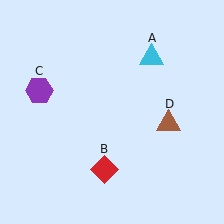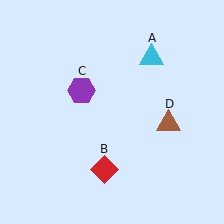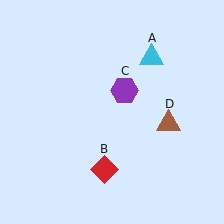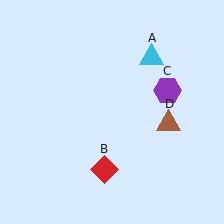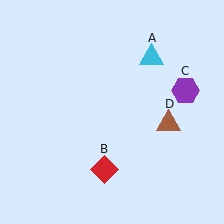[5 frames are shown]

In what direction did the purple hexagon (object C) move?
The purple hexagon (object C) moved right.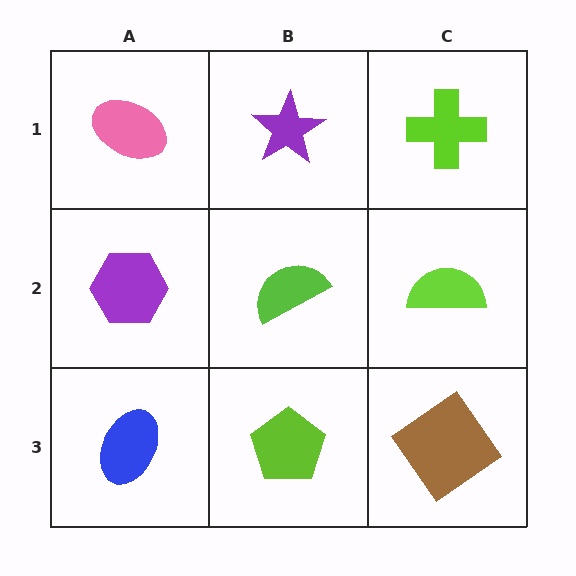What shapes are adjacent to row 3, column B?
A lime semicircle (row 2, column B), a blue ellipse (row 3, column A), a brown diamond (row 3, column C).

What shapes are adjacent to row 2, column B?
A purple star (row 1, column B), a lime pentagon (row 3, column B), a purple hexagon (row 2, column A), a lime semicircle (row 2, column C).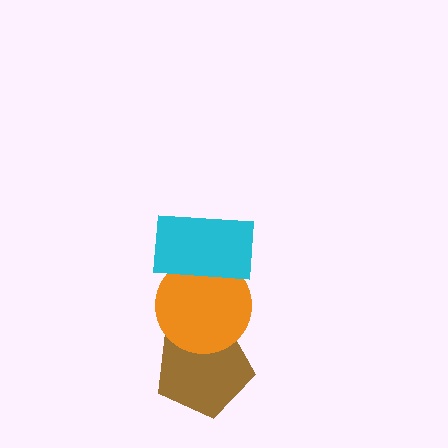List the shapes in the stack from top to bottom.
From top to bottom: the cyan rectangle, the orange circle, the brown pentagon.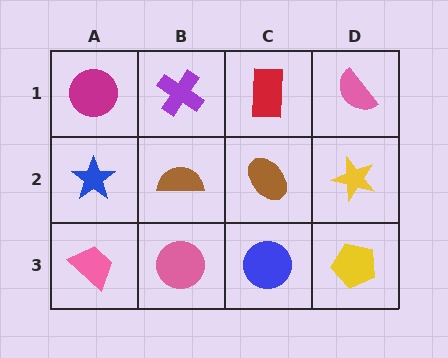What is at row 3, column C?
A blue circle.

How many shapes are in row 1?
4 shapes.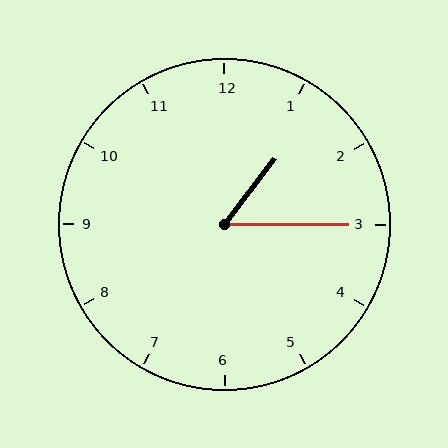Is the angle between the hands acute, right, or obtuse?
It is acute.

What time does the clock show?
1:15.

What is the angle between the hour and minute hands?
Approximately 52 degrees.